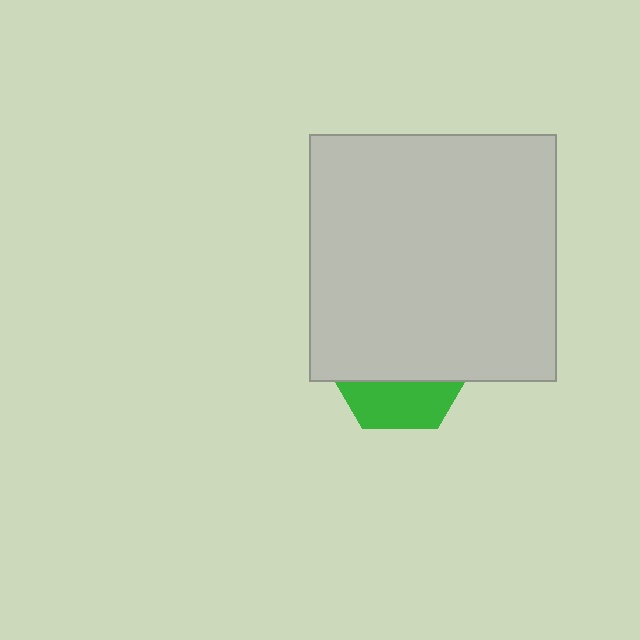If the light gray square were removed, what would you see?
You would see the complete green hexagon.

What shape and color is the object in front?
The object in front is a light gray square.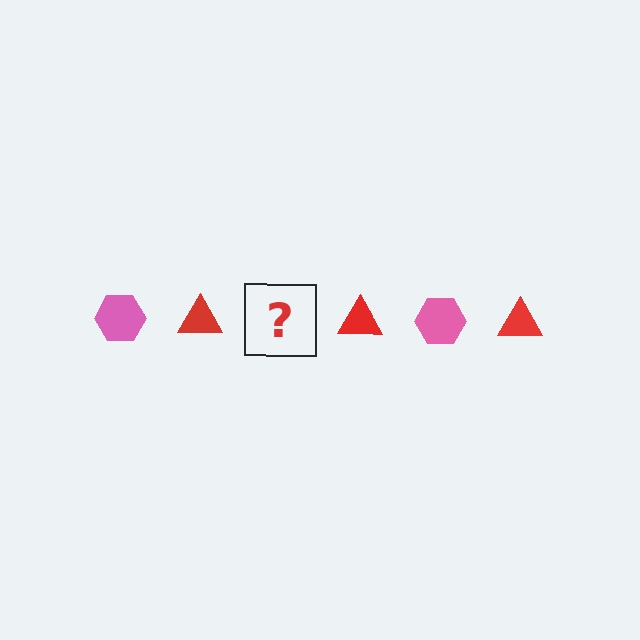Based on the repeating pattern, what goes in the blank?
The blank should be a pink hexagon.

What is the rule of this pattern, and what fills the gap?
The rule is that the pattern alternates between pink hexagon and red triangle. The gap should be filled with a pink hexagon.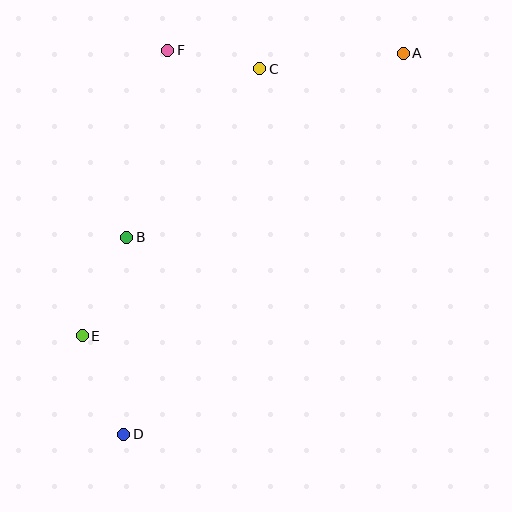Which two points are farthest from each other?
Points A and D are farthest from each other.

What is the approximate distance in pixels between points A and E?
The distance between A and E is approximately 428 pixels.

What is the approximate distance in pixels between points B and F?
The distance between B and F is approximately 191 pixels.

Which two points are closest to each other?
Points C and F are closest to each other.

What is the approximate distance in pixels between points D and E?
The distance between D and E is approximately 107 pixels.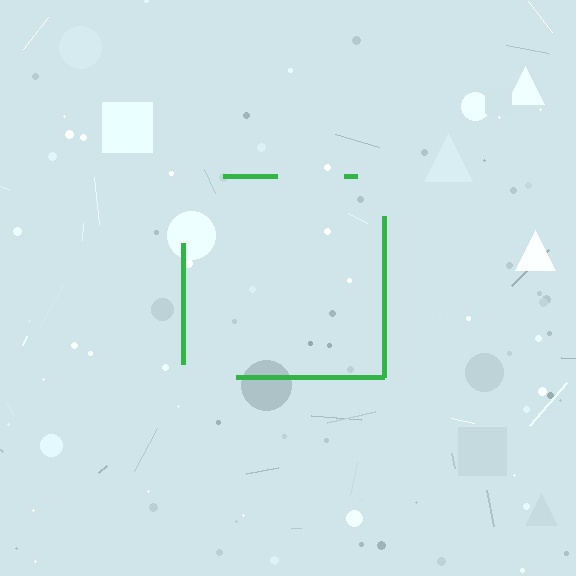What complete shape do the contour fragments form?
The contour fragments form a square.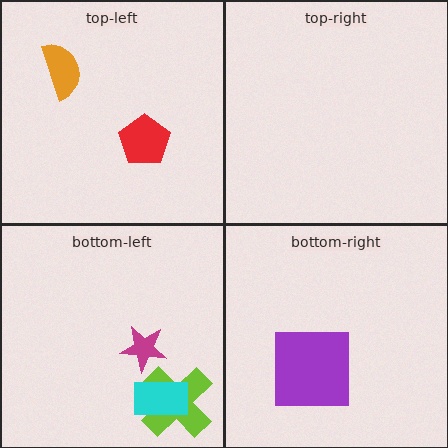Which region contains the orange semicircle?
The top-left region.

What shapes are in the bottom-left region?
The lime cross, the magenta star, the cyan rectangle.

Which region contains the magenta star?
The bottom-left region.